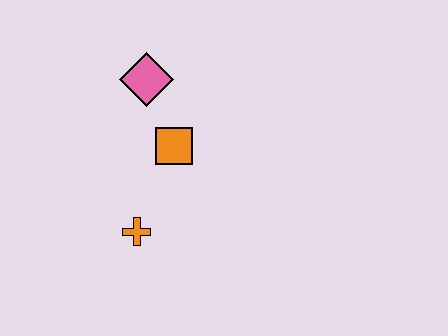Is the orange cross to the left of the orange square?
Yes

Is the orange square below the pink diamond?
Yes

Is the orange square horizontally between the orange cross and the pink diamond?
No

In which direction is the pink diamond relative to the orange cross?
The pink diamond is above the orange cross.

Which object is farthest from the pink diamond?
The orange cross is farthest from the pink diamond.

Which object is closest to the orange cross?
The orange square is closest to the orange cross.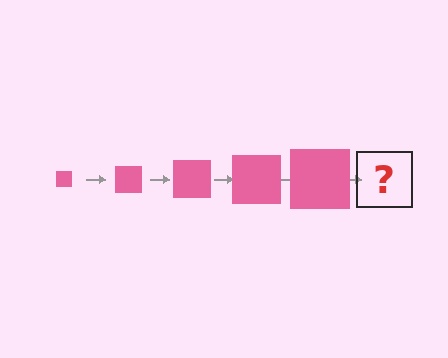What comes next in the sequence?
The next element should be a pink square, larger than the previous one.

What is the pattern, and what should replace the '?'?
The pattern is that the square gets progressively larger each step. The '?' should be a pink square, larger than the previous one.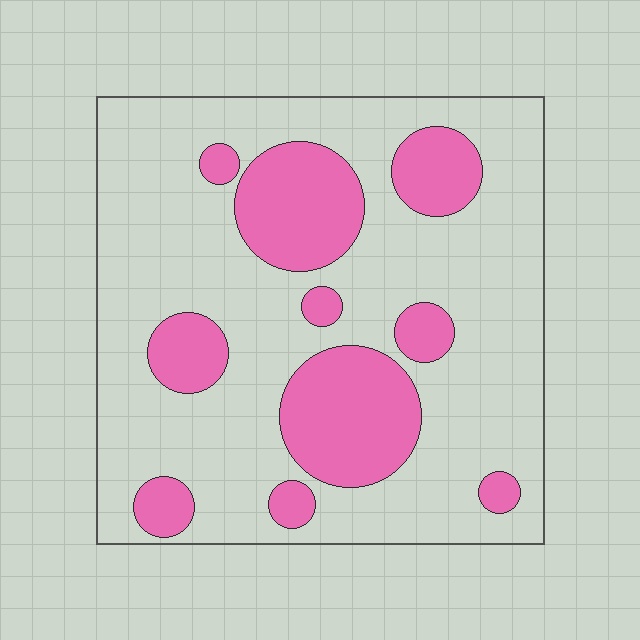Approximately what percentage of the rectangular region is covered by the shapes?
Approximately 25%.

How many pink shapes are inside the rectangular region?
10.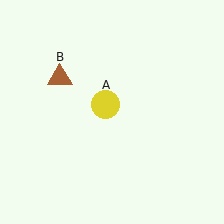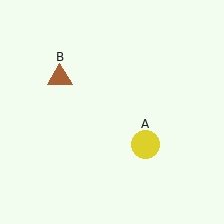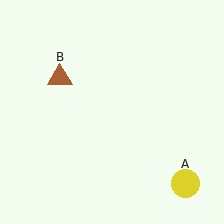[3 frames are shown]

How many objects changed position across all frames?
1 object changed position: yellow circle (object A).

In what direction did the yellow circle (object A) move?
The yellow circle (object A) moved down and to the right.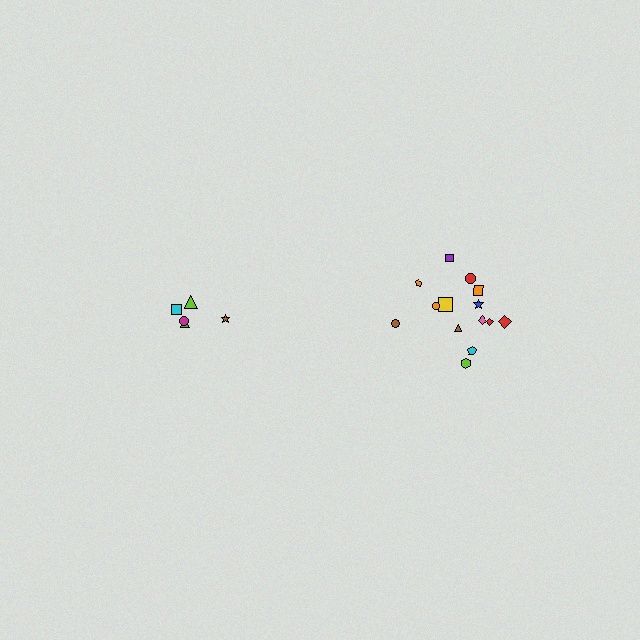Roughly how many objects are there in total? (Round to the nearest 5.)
Roughly 20 objects in total.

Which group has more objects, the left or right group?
The right group.